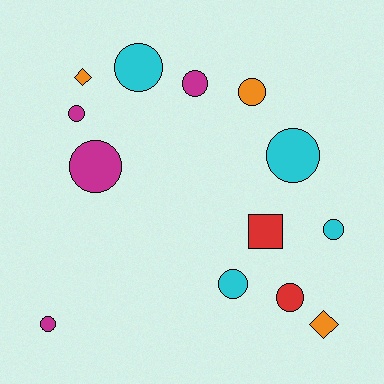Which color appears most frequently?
Magenta, with 4 objects.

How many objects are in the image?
There are 13 objects.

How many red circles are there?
There is 1 red circle.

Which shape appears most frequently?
Circle, with 10 objects.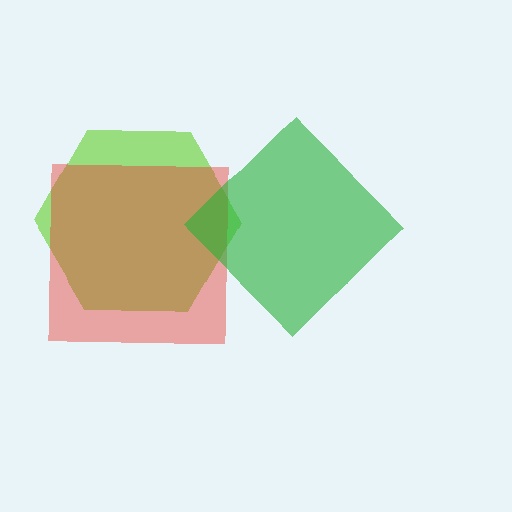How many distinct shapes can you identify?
There are 3 distinct shapes: a lime hexagon, a red square, a green diamond.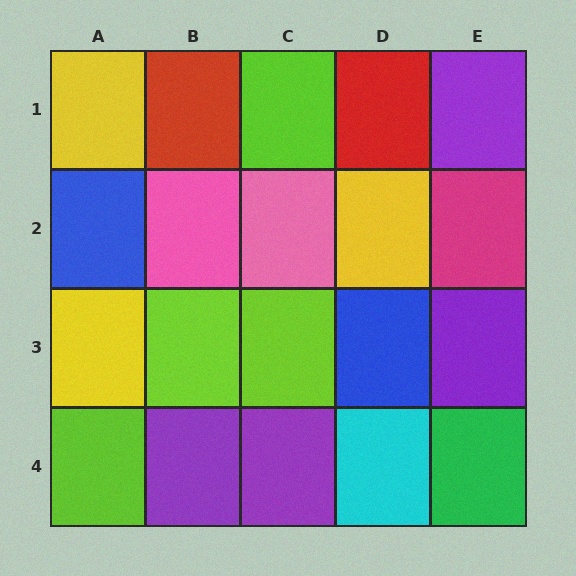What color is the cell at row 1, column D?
Red.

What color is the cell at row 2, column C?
Pink.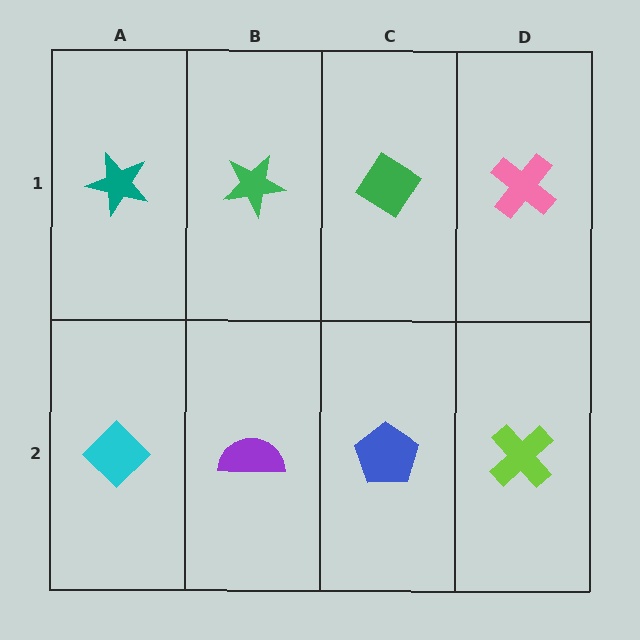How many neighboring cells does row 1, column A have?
2.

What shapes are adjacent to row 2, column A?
A teal star (row 1, column A), a purple semicircle (row 2, column B).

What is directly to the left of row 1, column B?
A teal star.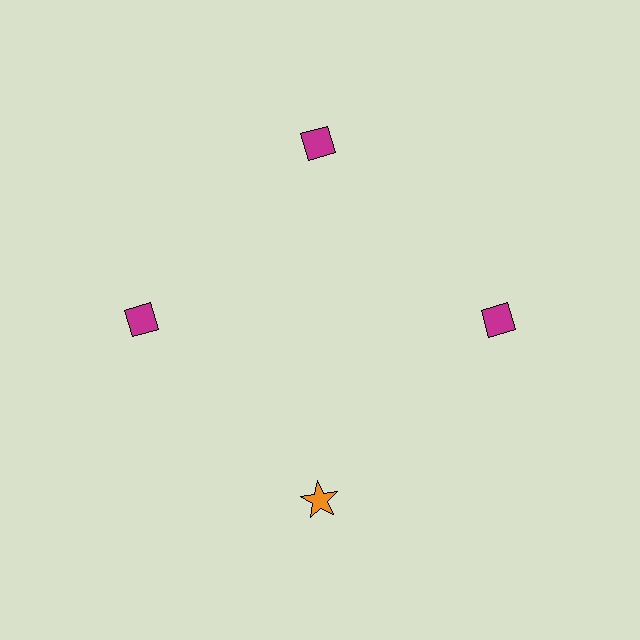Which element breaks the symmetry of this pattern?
The orange star at roughly the 6 o'clock position breaks the symmetry. All other shapes are magenta diamonds.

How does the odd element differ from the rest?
It differs in both color (orange instead of magenta) and shape (star instead of diamond).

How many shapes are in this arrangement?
There are 4 shapes arranged in a ring pattern.